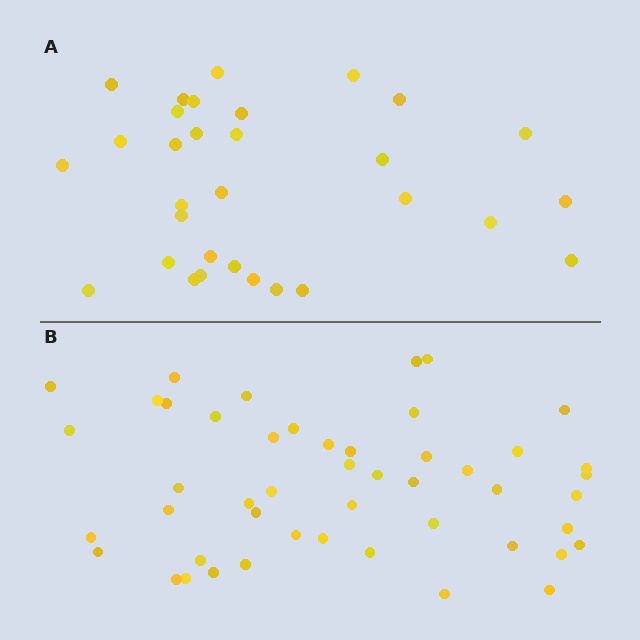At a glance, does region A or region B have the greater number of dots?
Region B (the bottom region) has more dots.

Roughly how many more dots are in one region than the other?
Region B has approximately 15 more dots than region A.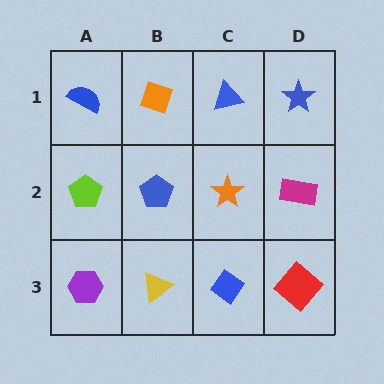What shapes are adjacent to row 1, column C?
An orange star (row 2, column C), an orange diamond (row 1, column B), a blue star (row 1, column D).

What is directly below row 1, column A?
A lime pentagon.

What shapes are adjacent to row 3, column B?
A blue pentagon (row 2, column B), a purple hexagon (row 3, column A), a blue diamond (row 3, column C).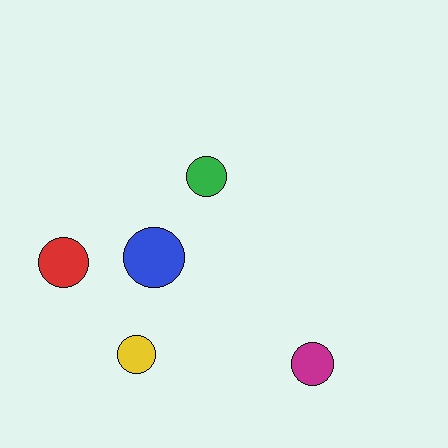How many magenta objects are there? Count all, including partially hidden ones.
There is 1 magenta object.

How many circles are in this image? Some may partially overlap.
There are 5 circles.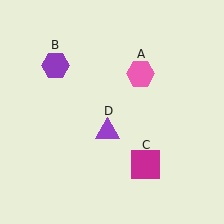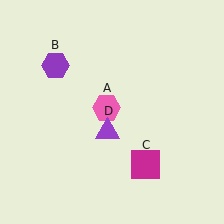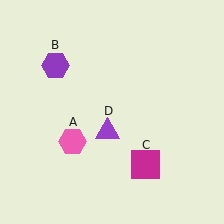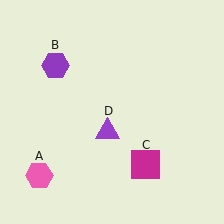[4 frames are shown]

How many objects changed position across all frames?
1 object changed position: pink hexagon (object A).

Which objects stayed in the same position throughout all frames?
Purple hexagon (object B) and magenta square (object C) and purple triangle (object D) remained stationary.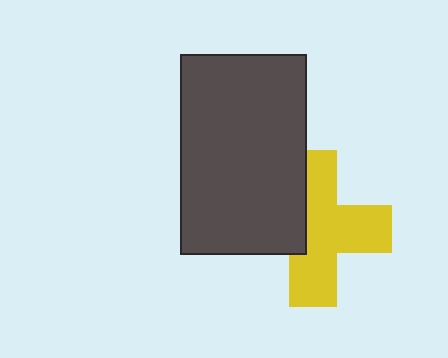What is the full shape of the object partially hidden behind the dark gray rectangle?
The partially hidden object is a yellow cross.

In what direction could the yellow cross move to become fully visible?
The yellow cross could move right. That would shift it out from behind the dark gray rectangle entirely.